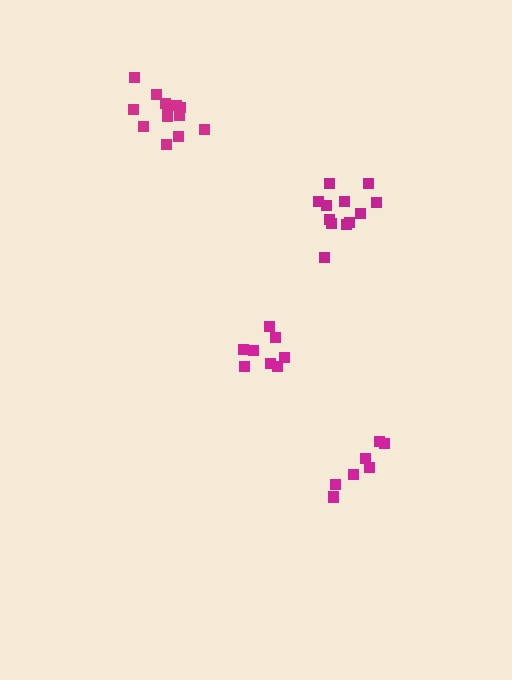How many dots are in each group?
Group 1: 13 dots, Group 2: 7 dots, Group 3: 12 dots, Group 4: 8 dots (40 total).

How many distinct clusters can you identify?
There are 4 distinct clusters.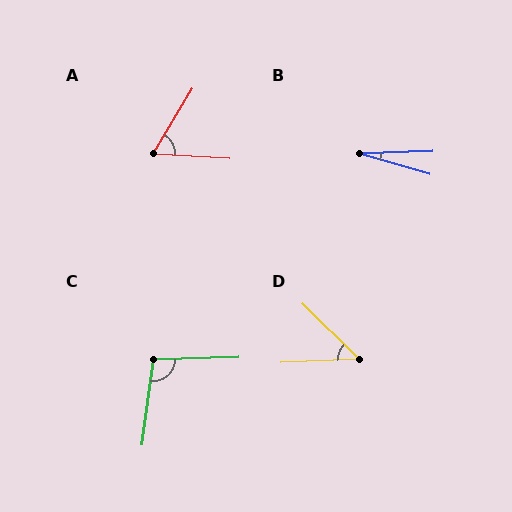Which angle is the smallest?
B, at approximately 18 degrees.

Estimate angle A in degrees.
Approximately 63 degrees.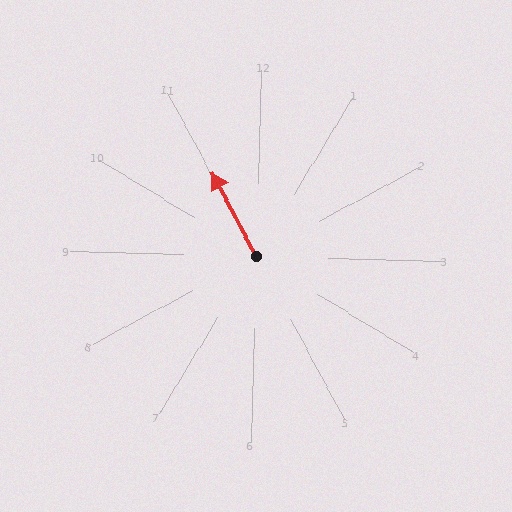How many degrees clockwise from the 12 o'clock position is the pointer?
Approximately 331 degrees.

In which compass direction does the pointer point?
Northwest.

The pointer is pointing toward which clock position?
Roughly 11 o'clock.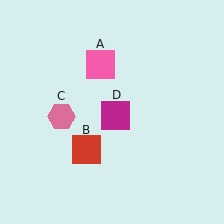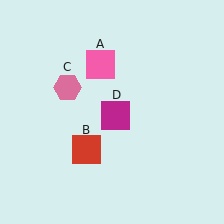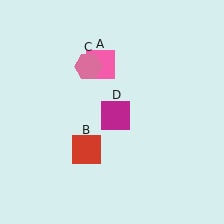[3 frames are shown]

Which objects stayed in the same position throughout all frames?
Pink square (object A) and red square (object B) and magenta square (object D) remained stationary.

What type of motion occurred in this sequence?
The pink hexagon (object C) rotated clockwise around the center of the scene.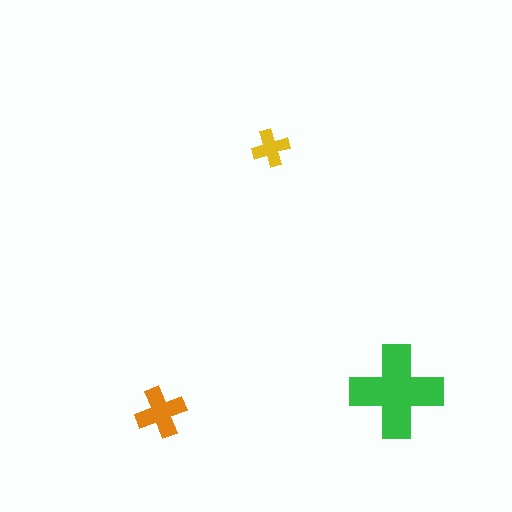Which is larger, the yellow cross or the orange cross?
The orange one.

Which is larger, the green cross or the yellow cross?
The green one.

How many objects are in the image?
There are 3 objects in the image.